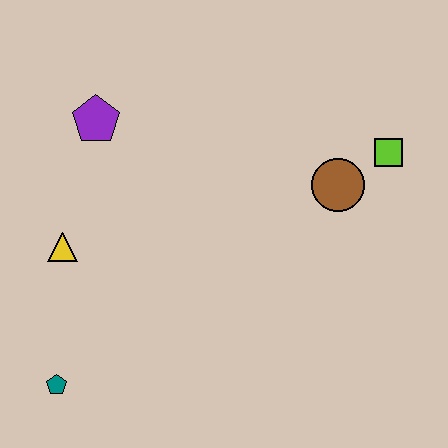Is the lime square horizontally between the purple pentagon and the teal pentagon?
No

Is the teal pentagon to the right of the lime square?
No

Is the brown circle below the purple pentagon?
Yes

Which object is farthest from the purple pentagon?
The lime square is farthest from the purple pentagon.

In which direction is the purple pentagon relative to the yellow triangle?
The purple pentagon is above the yellow triangle.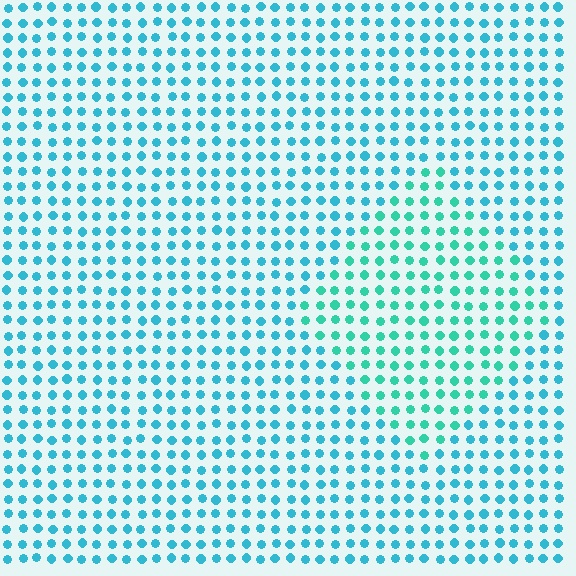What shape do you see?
I see a diamond.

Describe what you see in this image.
The image is filled with small cyan elements in a uniform arrangement. A diamond-shaped region is visible where the elements are tinted to a slightly different hue, forming a subtle color boundary.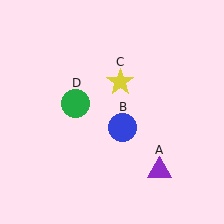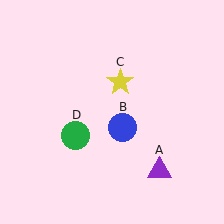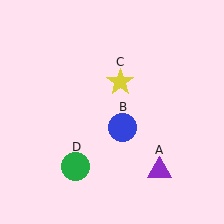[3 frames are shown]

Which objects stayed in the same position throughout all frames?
Purple triangle (object A) and blue circle (object B) and yellow star (object C) remained stationary.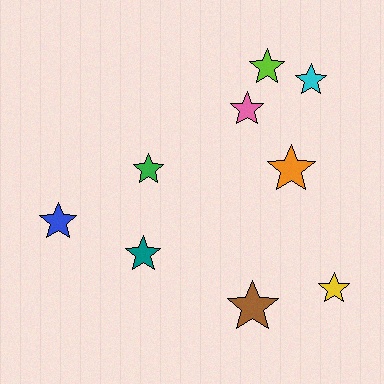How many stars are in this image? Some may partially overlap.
There are 9 stars.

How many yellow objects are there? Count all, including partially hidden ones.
There is 1 yellow object.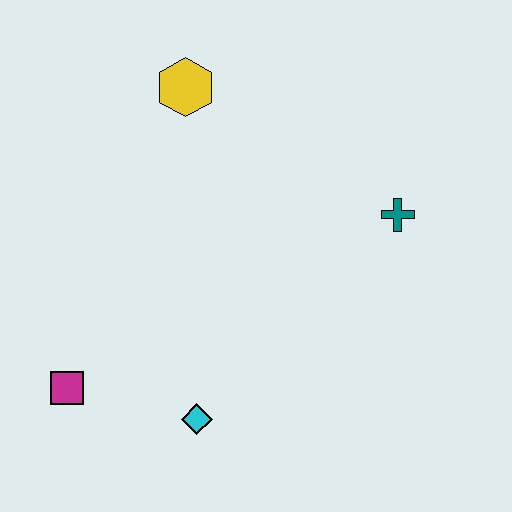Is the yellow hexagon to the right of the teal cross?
No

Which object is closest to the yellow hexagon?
The teal cross is closest to the yellow hexagon.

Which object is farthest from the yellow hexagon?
The cyan diamond is farthest from the yellow hexagon.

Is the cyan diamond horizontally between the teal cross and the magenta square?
Yes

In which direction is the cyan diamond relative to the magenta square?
The cyan diamond is to the right of the magenta square.